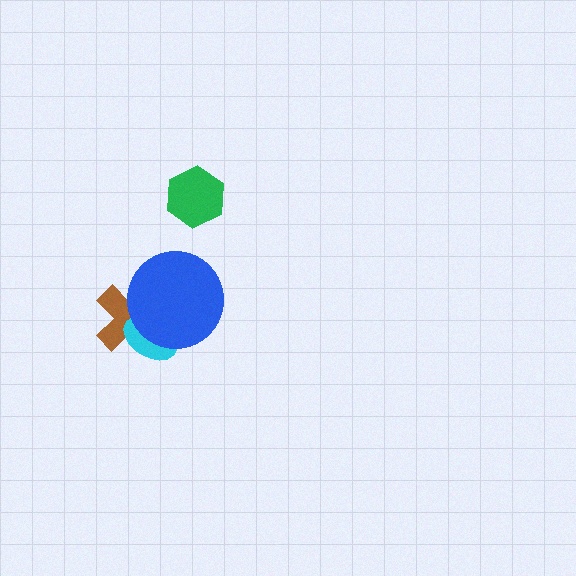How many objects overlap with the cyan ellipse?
2 objects overlap with the cyan ellipse.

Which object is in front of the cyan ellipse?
The blue circle is in front of the cyan ellipse.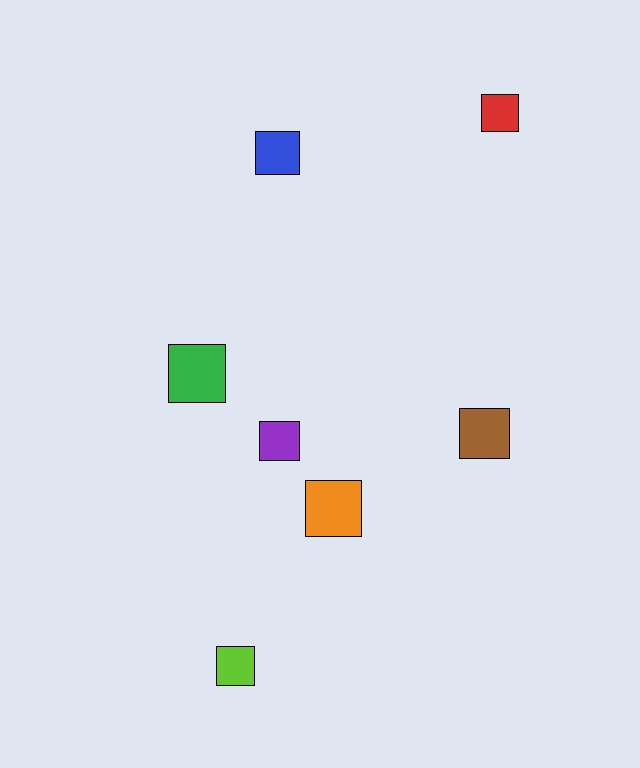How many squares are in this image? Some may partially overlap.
There are 7 squares.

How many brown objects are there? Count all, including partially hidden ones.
There is 1 brown object.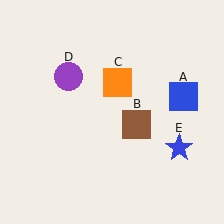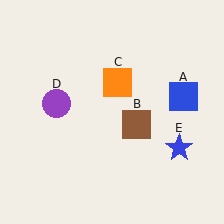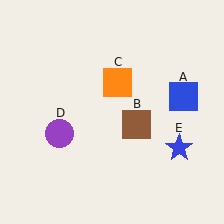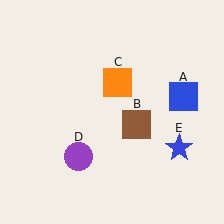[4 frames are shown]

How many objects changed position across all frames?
1 object changed position: purple circle (object D).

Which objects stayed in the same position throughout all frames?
Blue square (object A) and brown square (object B) and orange square (object C) and blue star (object E) remained stationary.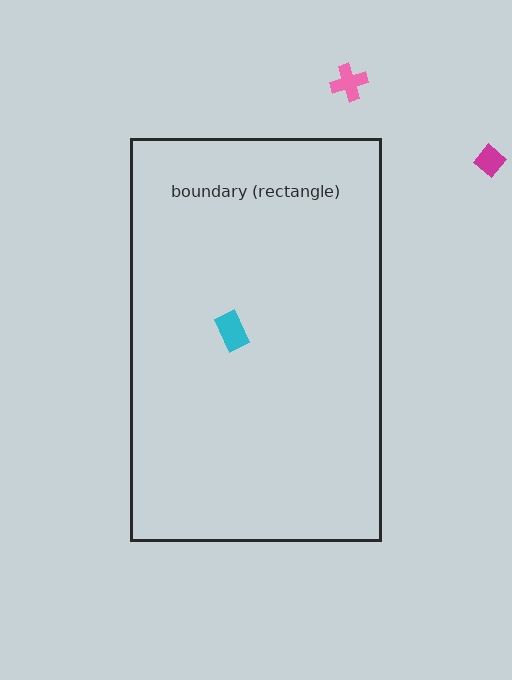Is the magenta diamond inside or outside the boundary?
Outside.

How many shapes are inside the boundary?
1 inside, 2 outside.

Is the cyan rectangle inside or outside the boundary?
Inside.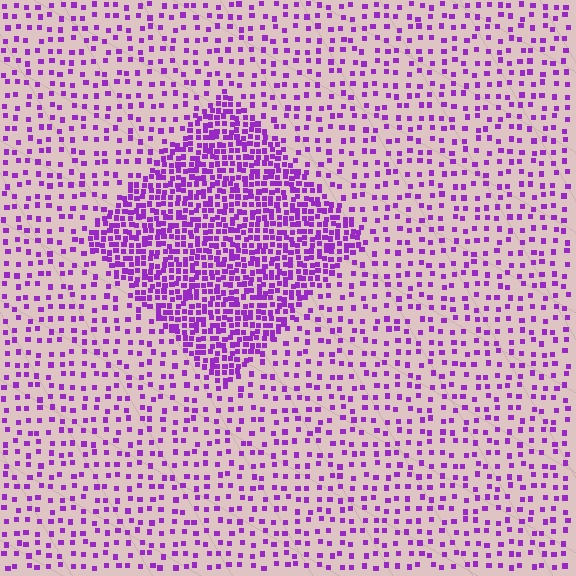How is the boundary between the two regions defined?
The boundary is defined by a change in element density (approximately 2.8x ratio). All elements are the same color, size, and shape.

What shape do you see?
I see a diamond.